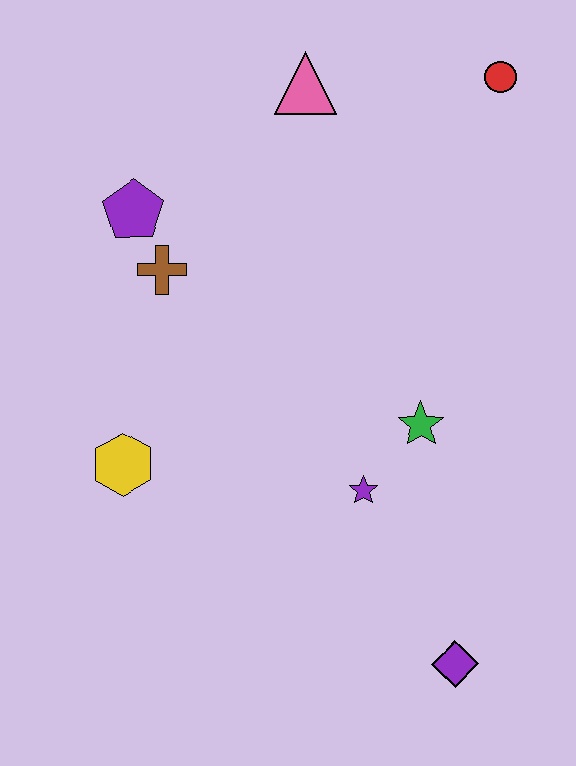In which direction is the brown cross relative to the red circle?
The brown cross is to the left of the red circle.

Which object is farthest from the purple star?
The red circle is farthest from the purple star.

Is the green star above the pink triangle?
No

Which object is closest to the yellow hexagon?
The brown cross is closest to the yellow hexagon.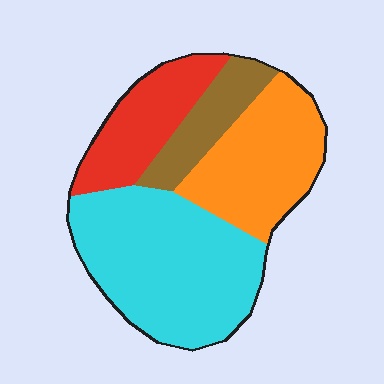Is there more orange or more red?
Orange.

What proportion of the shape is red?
Red covers 18% of the shape.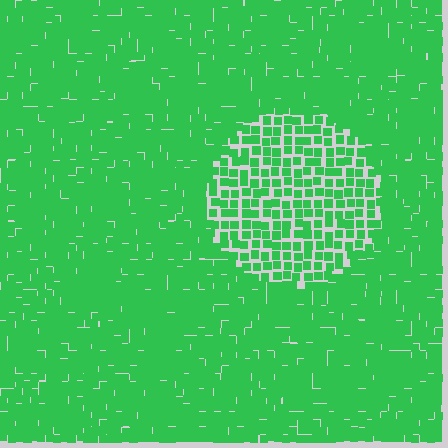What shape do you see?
I see a circle.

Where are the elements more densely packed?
The elements are more densely packed outside the circle boundary.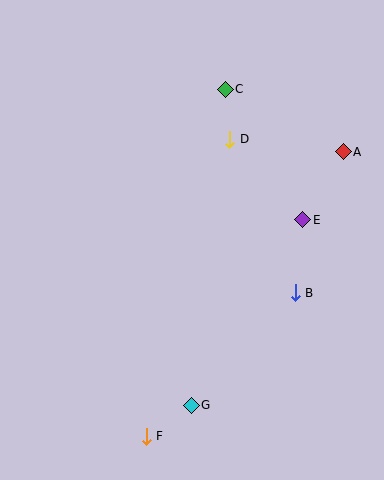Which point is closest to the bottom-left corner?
Point F is closest to the bottom-left corner.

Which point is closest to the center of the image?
Point D at (230, 139) is closest to the center.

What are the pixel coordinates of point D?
Point D is at (230, 139).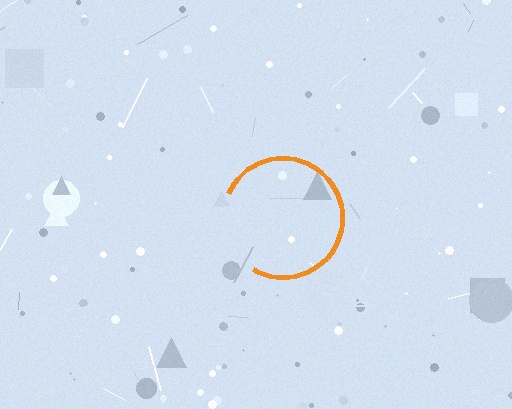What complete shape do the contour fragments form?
The contour fragments form a circle.